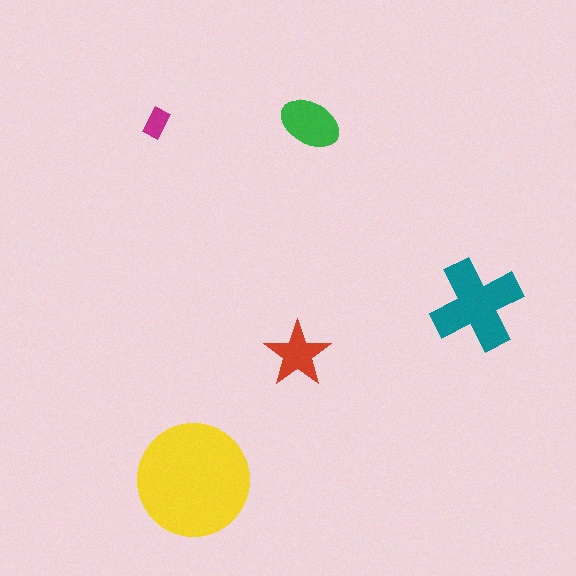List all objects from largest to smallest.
The yellow circle, the teal cross, the green ellipse, the red star, the magenta rectangle.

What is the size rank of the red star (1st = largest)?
4th.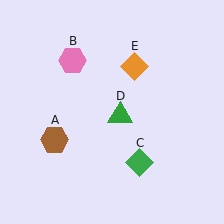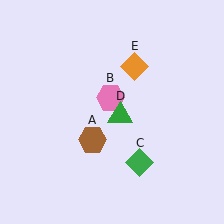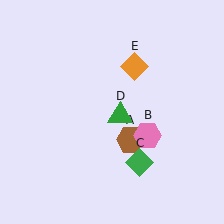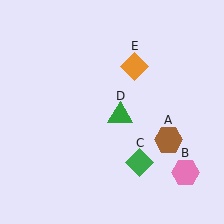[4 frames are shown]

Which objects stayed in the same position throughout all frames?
Green diamond (object C) and green triangle (object D) and orange diamond (object E) remained stationary.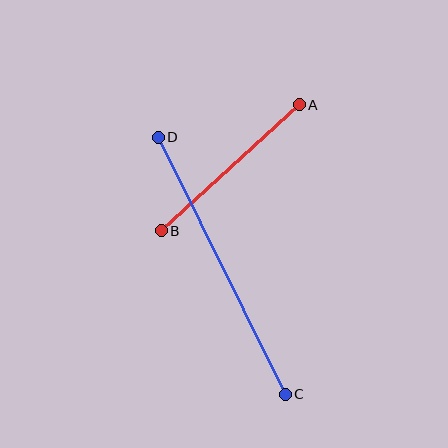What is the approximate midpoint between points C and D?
The midpoint is at approximately (222, 266) pixels.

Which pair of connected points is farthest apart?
Points C and D are farthest apart.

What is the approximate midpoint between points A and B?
The midpoint is at approximately (230, 168) pixels.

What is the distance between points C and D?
The distance is approximately 287 pixels.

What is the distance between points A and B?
The distance is approximately 187 pixels.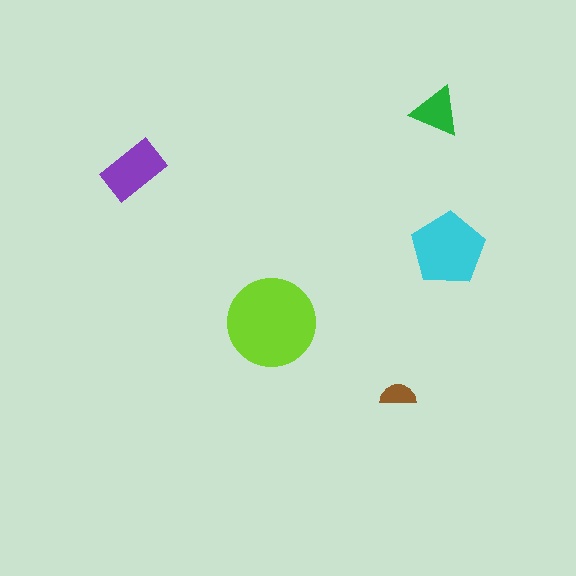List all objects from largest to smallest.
The lime circle, the cyan pentagon, the purple rectangle, the green triangle, the brown semicircle.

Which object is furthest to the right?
The cyan pentagon is rightmost.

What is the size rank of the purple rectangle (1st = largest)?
3rd.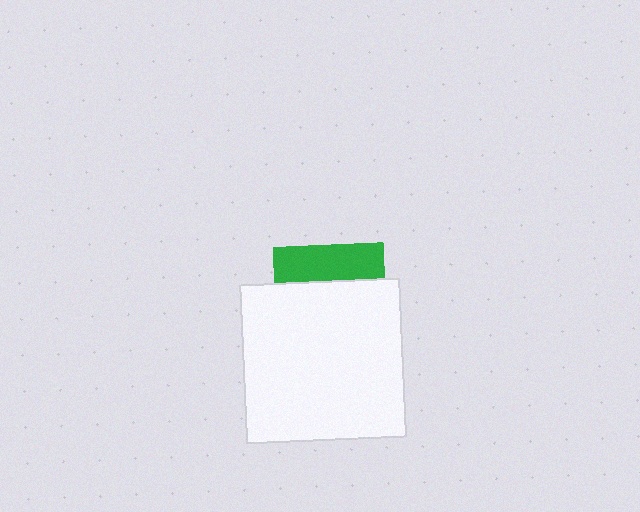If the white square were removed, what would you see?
You would see the complete green square.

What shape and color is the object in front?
The object in front is a white square.